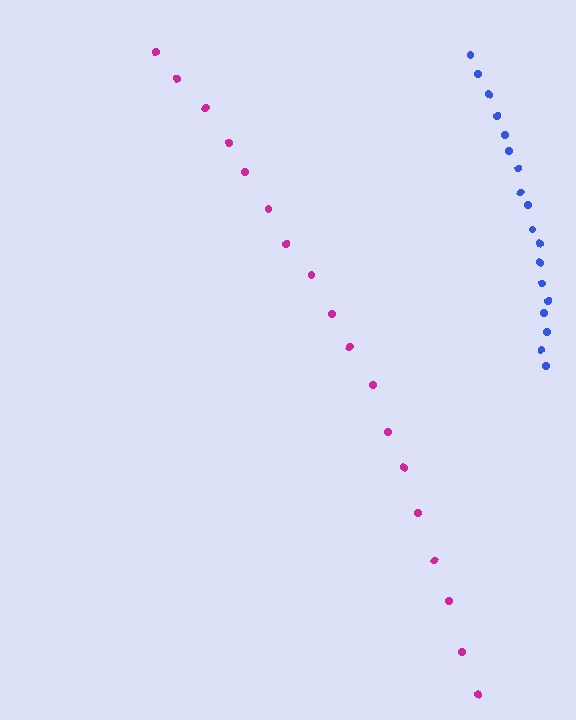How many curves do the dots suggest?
There are 2 distinct paths.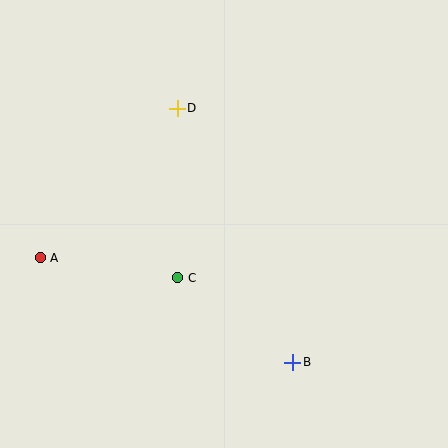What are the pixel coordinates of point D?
Point D is at (177, 108).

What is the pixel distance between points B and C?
The distance between B and C is 143 pixels.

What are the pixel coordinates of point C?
Point C is at (178, 278).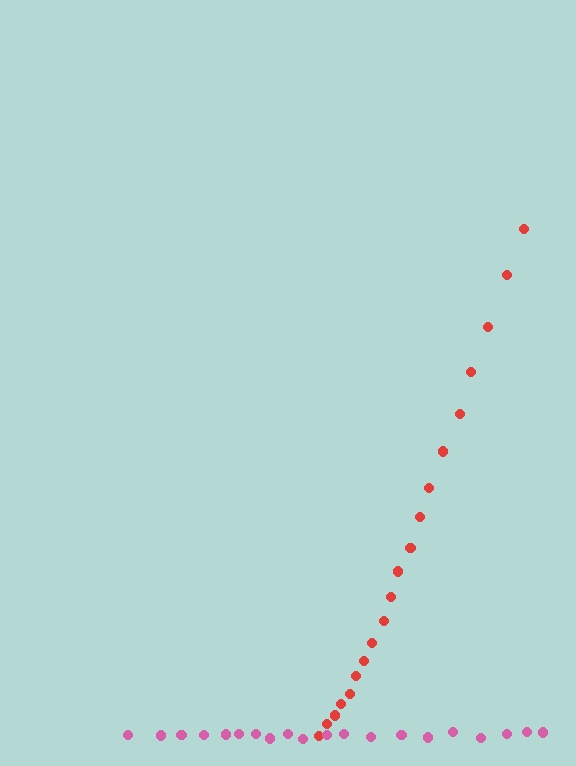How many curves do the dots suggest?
There are 2 distinct paths.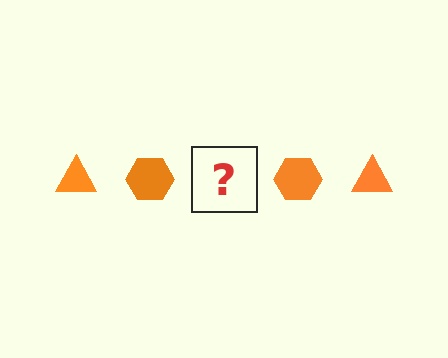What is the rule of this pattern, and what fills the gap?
The rule is that the pattern cycles through triangle, hexagon shapes in orange. The gap should be filled with an orange triangle.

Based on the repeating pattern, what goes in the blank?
The blank should be an orange triangle.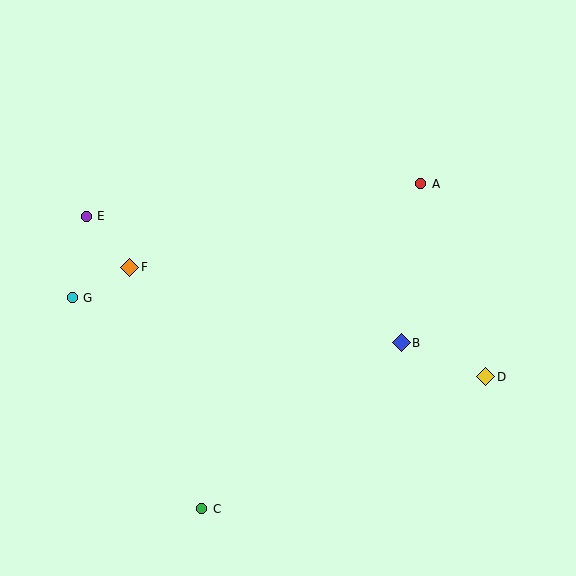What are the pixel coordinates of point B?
Point B is at (401, 343).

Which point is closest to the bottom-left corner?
Point C is closest to the bottom-left corner.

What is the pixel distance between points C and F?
The distance between C and F is 252 pixels.